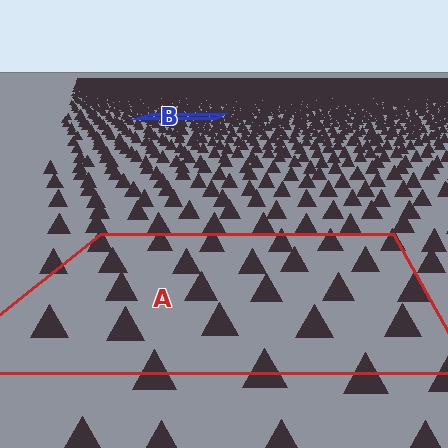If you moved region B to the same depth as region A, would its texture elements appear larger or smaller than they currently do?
They would appear larger. At a closer depth, the same texture elements are projected at a bigger on-screen size.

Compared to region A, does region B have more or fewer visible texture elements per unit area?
Region B has more texture elements per unit area — they are packed more densely because it is farther away.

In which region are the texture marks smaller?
The texture marks are smaller in region B, because it is farther away.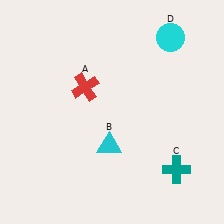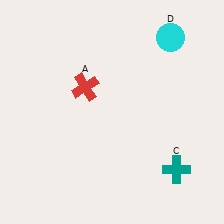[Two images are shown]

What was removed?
The cyan triangle (B) was removed in Image 2.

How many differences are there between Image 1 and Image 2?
There is 1 difference between the two images.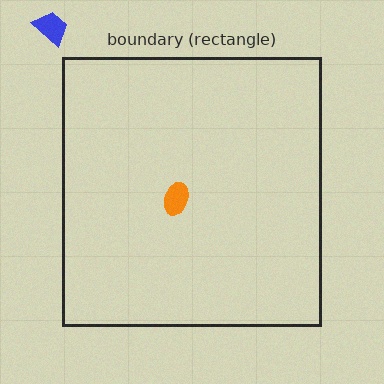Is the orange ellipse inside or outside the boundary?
Inside.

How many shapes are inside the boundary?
1 inside, 1 outside.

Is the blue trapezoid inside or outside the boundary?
Outside.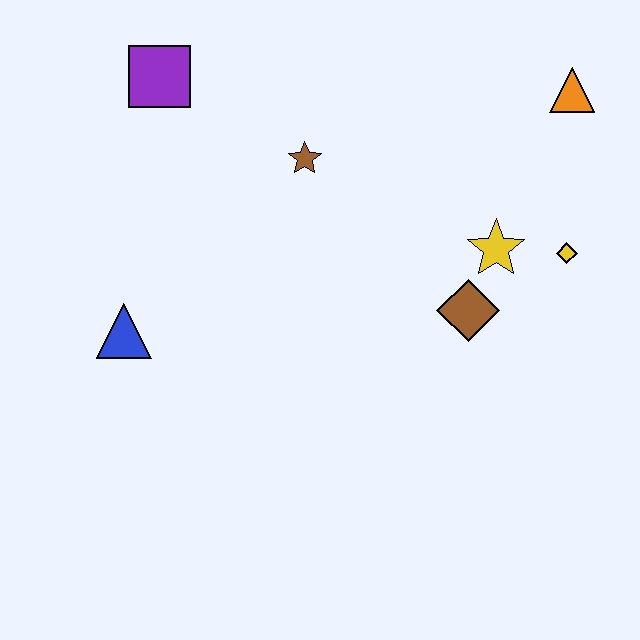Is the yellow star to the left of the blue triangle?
No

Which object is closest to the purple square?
The brown star is closest to the purple square.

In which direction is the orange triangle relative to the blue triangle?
The orange triangle is to the right of the blue triangle.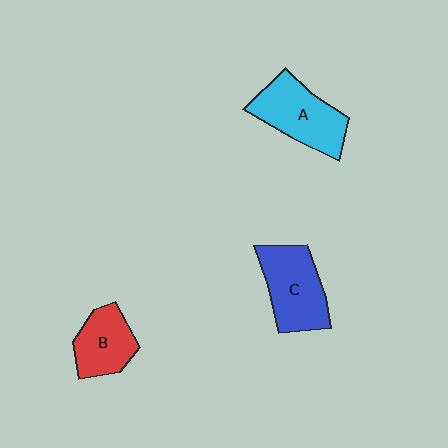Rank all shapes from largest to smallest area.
From largest to smallest: A (cyan), C (blue), B (red).